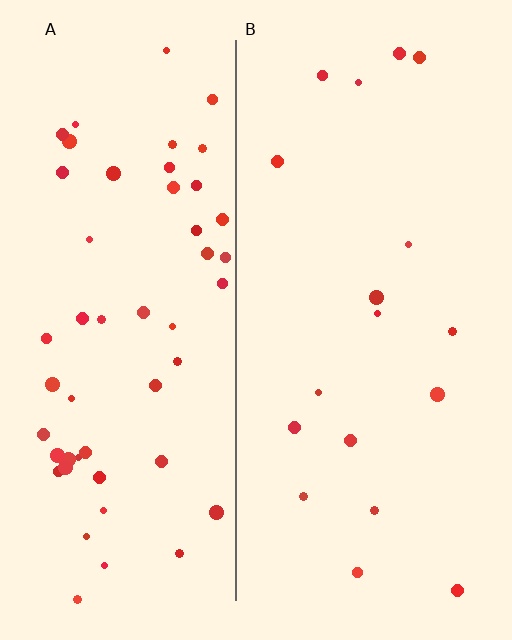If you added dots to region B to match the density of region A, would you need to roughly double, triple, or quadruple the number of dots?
Approximately triple.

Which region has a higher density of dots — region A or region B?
A (the left).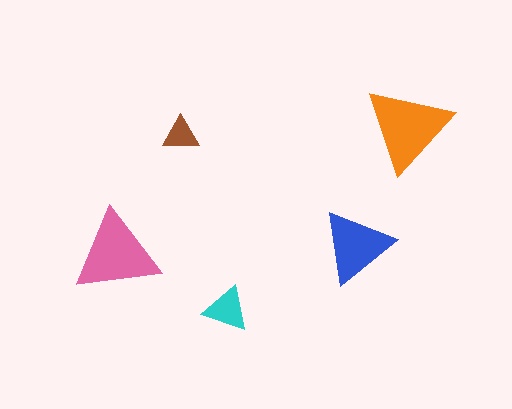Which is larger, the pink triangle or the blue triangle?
The pink one.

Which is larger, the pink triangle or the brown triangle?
The pink one.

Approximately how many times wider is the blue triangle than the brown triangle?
About 2 times wider.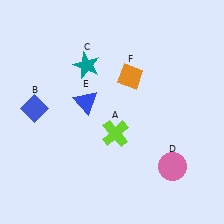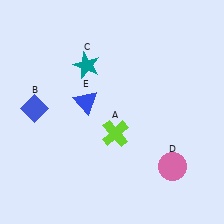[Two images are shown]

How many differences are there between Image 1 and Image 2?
There is 1 difference between the two images.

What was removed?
The orange diamond (F) was removed in Image 2.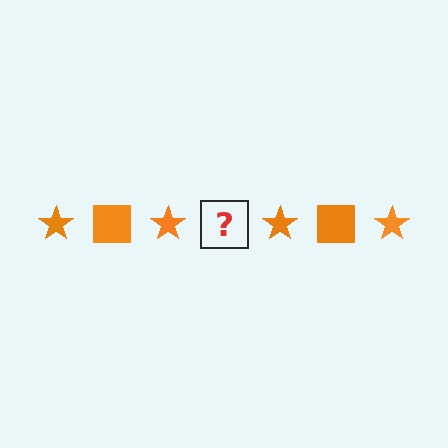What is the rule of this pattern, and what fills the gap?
The rule is that the pattern cycles through star, square shapes in orange. The gap should be filled with an orange square.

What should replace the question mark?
The question mark should be replaced with an orange square.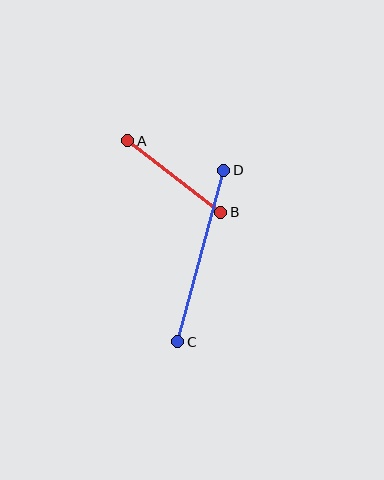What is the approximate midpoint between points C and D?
The midpoint is at approximately (201, 256) pixels.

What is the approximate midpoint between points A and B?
The midpoint is at approximately (174, 176) pixels.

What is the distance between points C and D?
The distance is approximately 177 pixels.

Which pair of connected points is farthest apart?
Points C and D are farthest apart.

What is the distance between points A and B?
The distance is approximately 117 pixels.